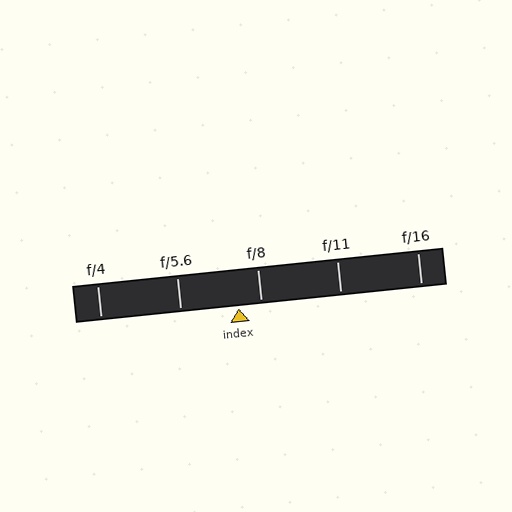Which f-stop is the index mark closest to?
The index mark is closest to f/8.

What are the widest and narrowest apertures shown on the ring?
The widest aperture shown is f/4 and the narrowest is f/16.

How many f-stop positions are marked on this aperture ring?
There are 5 f-stop positions marked.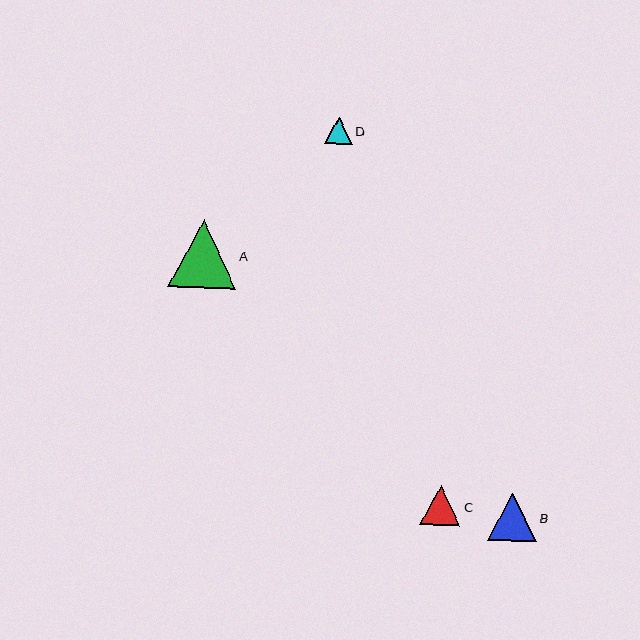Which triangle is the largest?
Triangle A is the largest with a size of approximately 68 pixels.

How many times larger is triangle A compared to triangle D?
Triangle A is approximately 2.5 times the size of triangle D.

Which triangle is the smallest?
Triangle D is the smallest with a size of approximately 27 pixels.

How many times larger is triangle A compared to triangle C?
Triangle A is approximately 1.7 times the size of triangle C.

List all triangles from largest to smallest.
From largest to smallest: A, B, C, D.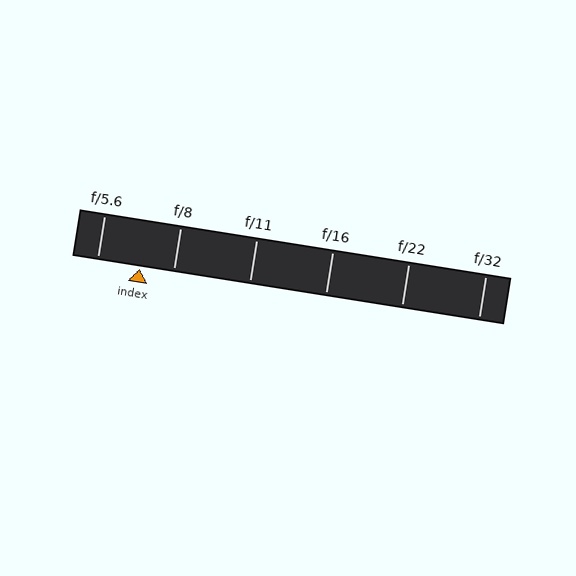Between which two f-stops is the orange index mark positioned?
The index mark is between f/5.6 and f/8.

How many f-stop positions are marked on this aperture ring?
There are 6 f-stop positions marked.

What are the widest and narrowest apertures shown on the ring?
The widest aperture shown is f/5.6 and the narrowest is f/32.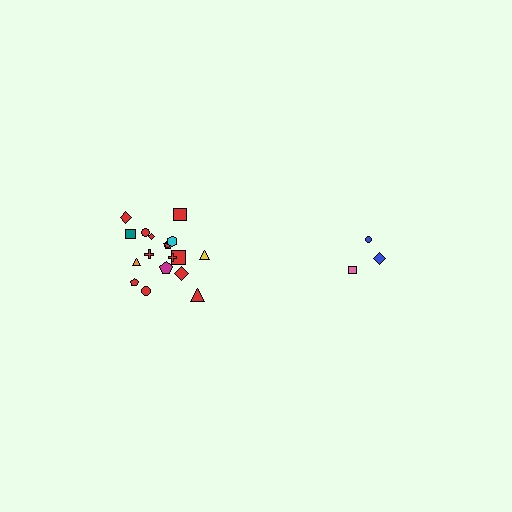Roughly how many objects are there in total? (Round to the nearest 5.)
Roughly 20 objects in total.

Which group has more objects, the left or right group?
The left group.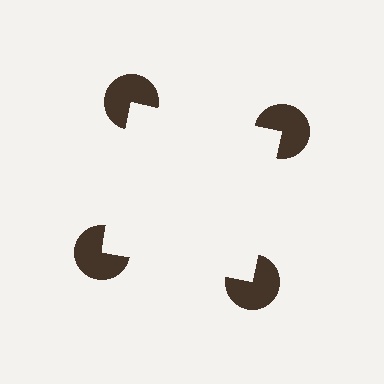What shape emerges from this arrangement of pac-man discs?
An illusory square — its edges are inferred from the aligned wedge cuts in the pac-man discs, not physically drawn.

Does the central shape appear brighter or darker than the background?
It typically appears slightly brighter than the background, even though no actual brightness change is drawn.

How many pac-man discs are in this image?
There are 4 — one at each vertex of the illusory square.